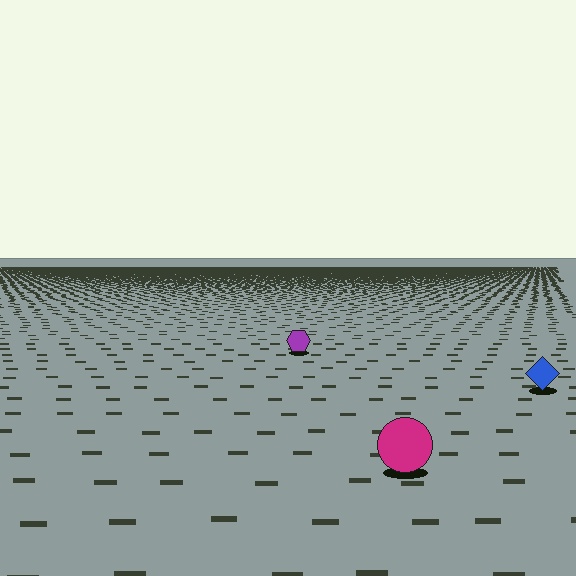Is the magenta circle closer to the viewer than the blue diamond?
Yes. The magenta circle is closer — you can tell from the texture gradient: the ground texture is coarser near it.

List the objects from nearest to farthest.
From nearest to farthest: the magenta circle, the blue diamond, the purple hexagon.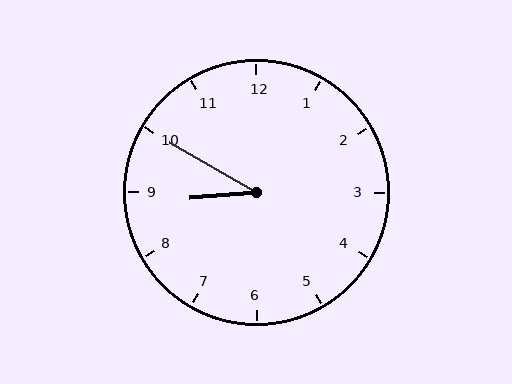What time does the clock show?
8:50.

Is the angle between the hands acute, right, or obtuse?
It is acute.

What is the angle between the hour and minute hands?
Approximately 35 degrees.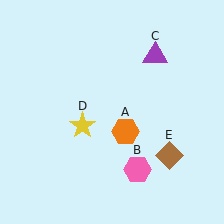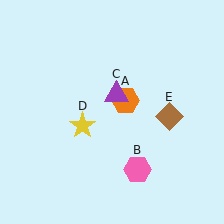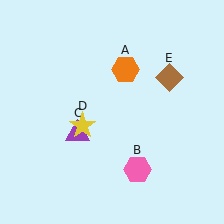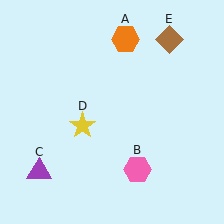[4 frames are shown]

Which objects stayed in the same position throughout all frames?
Pink hexagon (object B) and yellow star (object D) remained stationary.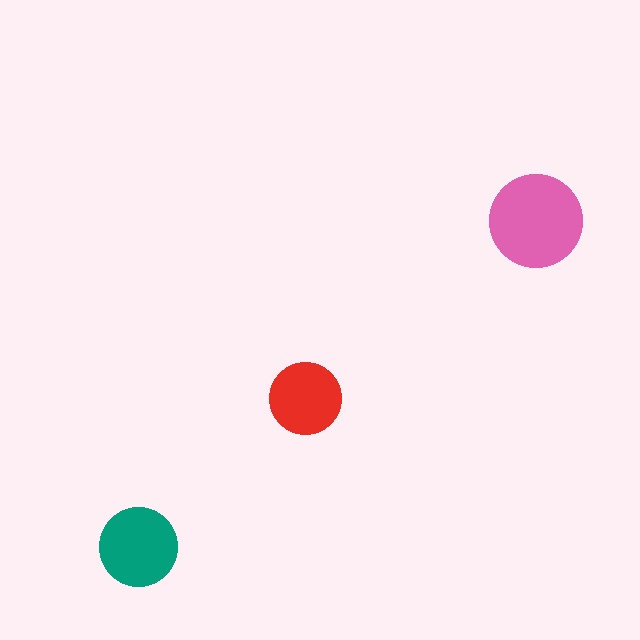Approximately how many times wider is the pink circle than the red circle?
About 1.5 times wider.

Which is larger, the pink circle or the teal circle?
The pink one.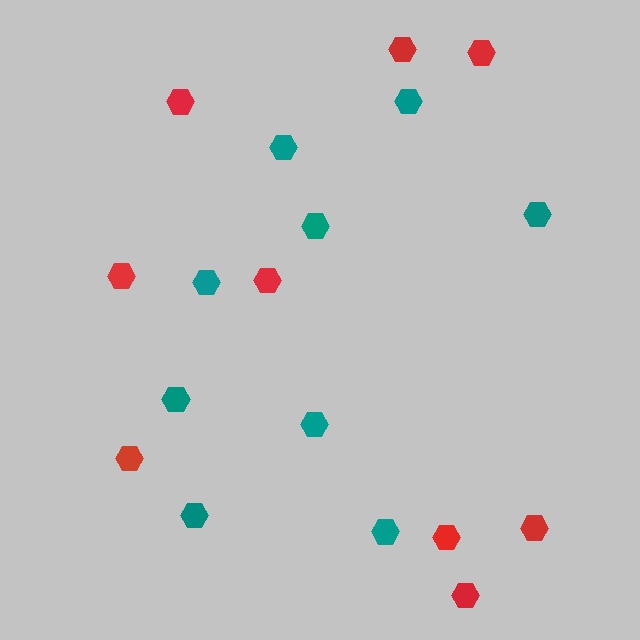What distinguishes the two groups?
There are 2 groups: one group of red hexagons (9) and one group of teal hexagons (9).